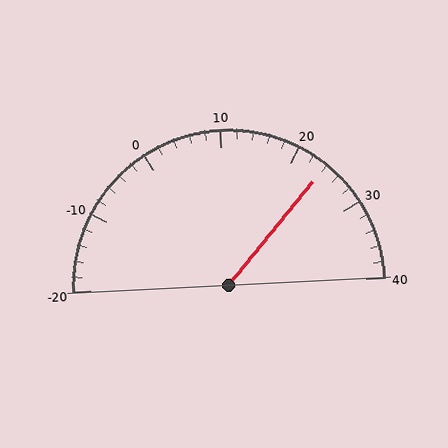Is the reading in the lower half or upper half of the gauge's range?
The reading is in the upper half of the range (-20 to 40).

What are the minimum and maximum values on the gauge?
The gauge ranges from -20 to 40.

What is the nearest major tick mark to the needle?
The nearest major tick mark is 20.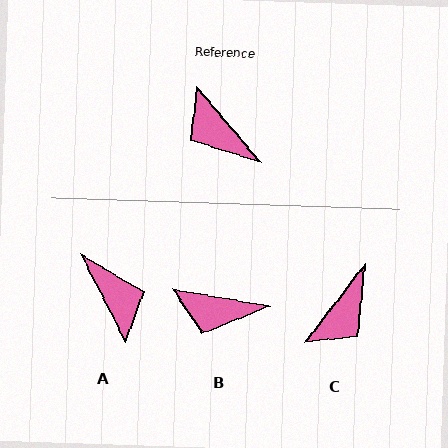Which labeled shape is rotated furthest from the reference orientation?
A, about 167 degrees away.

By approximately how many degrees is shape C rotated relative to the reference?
Approximately 102 degrees counter-clockwise.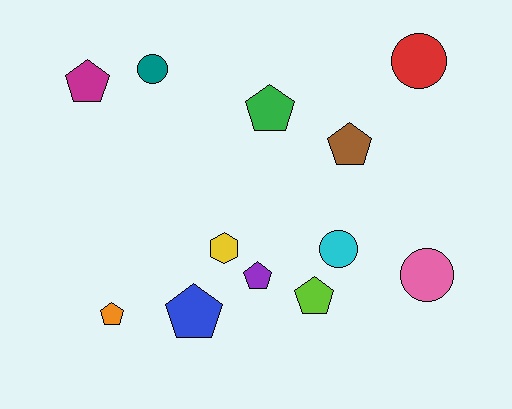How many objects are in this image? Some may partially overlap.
There are 12 objects.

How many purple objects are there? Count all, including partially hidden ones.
There is 1 purple object.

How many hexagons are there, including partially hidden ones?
There is 1 hexagon.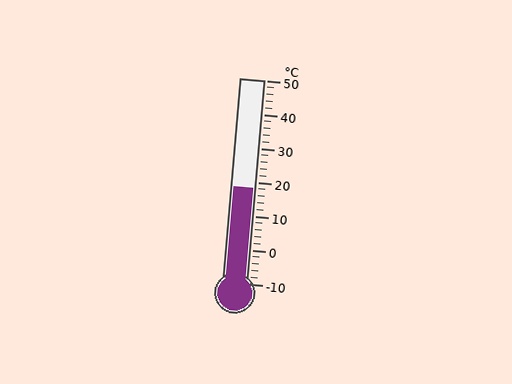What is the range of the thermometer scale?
The thermometer scale ranges from -10°C to 50°C.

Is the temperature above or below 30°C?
The temperature is below 30°C.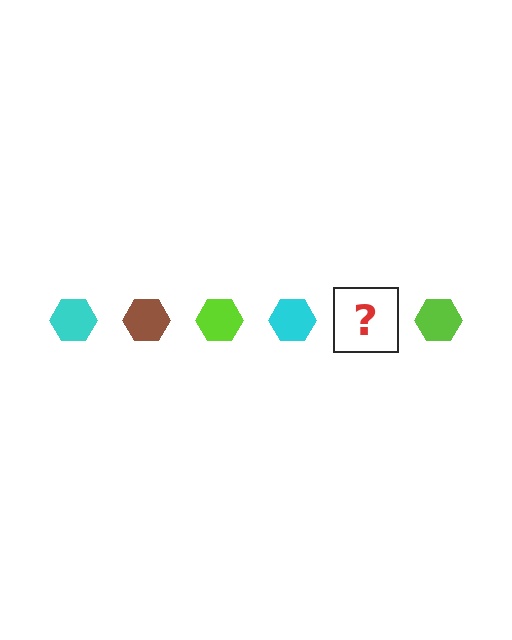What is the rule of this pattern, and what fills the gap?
The rule is that the pattern cycles through cyan, brown, lime hexagons. The gap should be filled with a brown hexagon.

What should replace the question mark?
The question mark should be replaced with a brown hexagon.